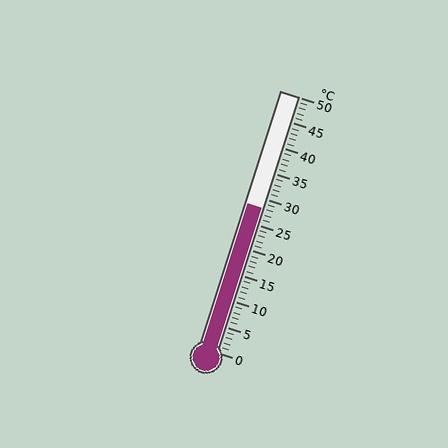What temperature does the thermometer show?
The thermometer shows approximately 28°C.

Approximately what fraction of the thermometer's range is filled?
The thermometer is filled to approximately 55% of its range.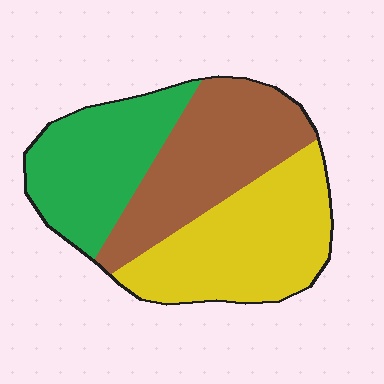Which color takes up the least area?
Green, at roughly 30%.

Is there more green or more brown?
Brown.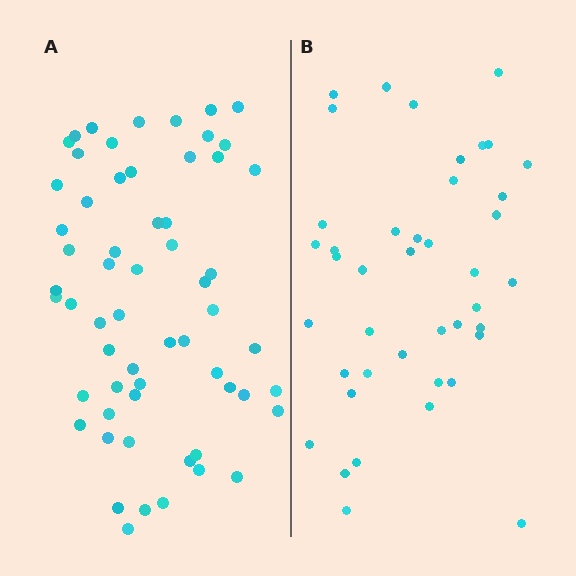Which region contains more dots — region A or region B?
Region A (the left region) has more dots.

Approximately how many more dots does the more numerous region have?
Region A has approximately 20 more dots than region B.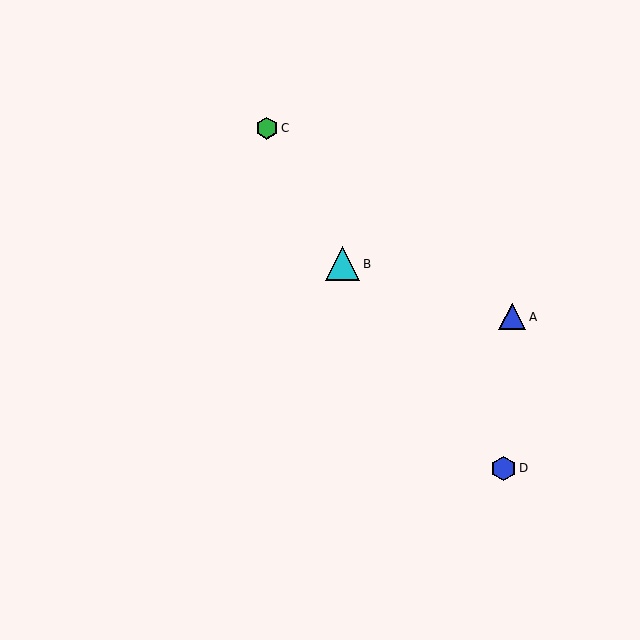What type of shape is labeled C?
Shape C is a green hexagon.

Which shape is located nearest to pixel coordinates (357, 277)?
The cyan triangle (labeled B) at (343, 264) is nearest to that location.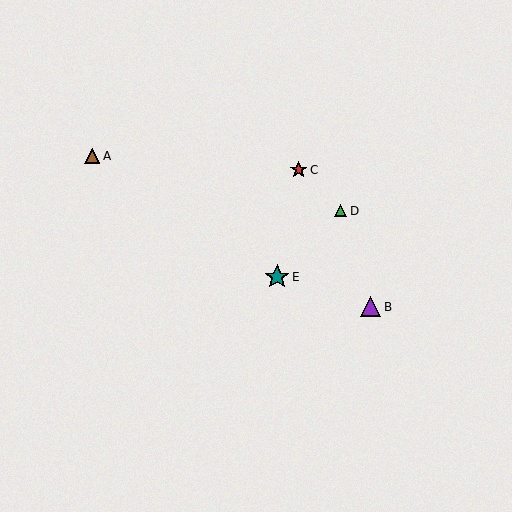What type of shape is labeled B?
Shape B is a purple triangle.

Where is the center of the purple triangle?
The center of the purple triangle is at (371, 307).